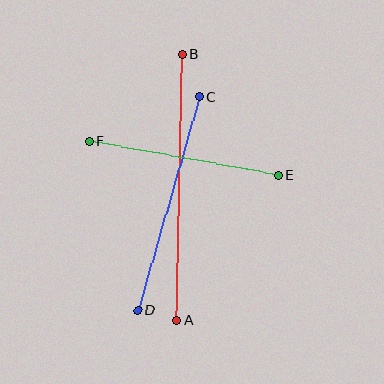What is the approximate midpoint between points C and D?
The midpoint is at approximately (169, 204) pixels.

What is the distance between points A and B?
The distance is approximately 266 pixels.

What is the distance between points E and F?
The distance is approximately 192 pixels.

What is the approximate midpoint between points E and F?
The midpoint is at approximately (184, 158) pixels.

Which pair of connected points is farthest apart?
Points A and B are farthest apart.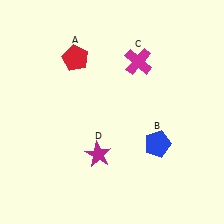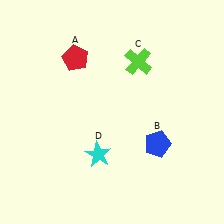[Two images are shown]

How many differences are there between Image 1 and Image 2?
There are 2 differences between the two images.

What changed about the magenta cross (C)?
In Image 1, C is magenta. In Image 2, it changed to lime.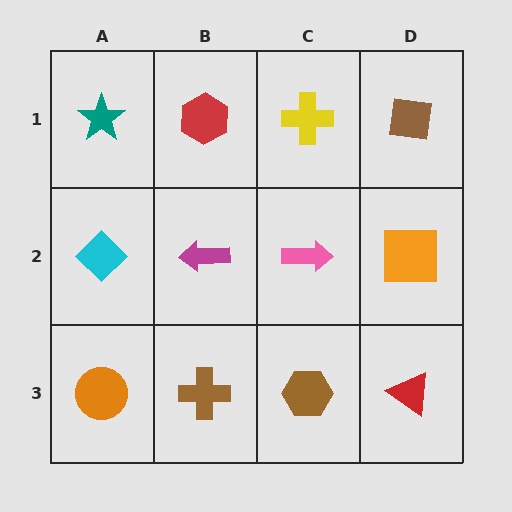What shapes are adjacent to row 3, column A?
A cyan diamond (row 2, column A), a brown cross (row 3, column B).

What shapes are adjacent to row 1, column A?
A cyan diamond (row 2, column A), a red hexagon (row 1, column B).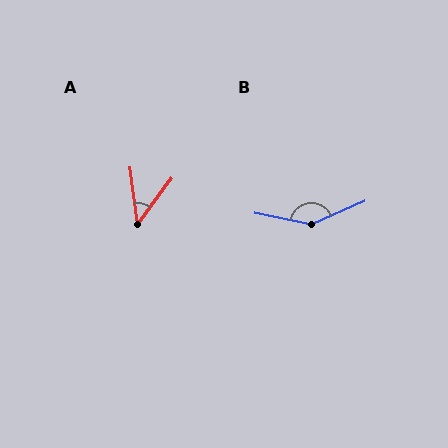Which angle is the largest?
B, at approximately 145 degrees.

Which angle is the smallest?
A, at approximately 44 degrees.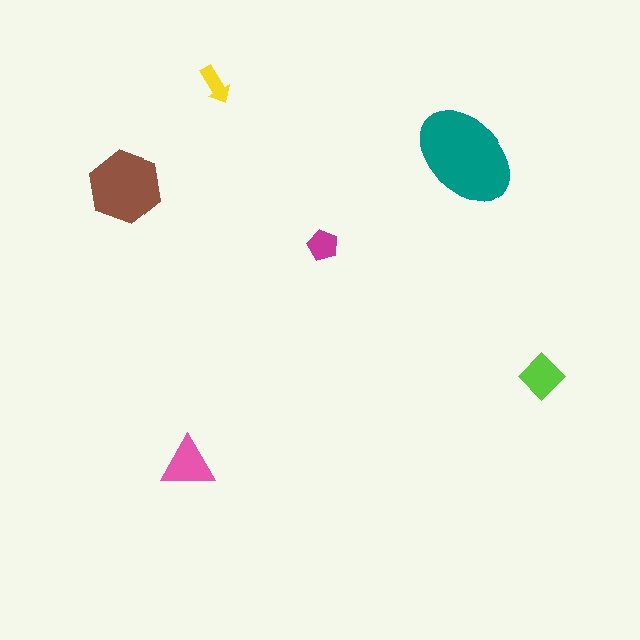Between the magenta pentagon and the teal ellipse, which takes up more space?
The teal ellipse.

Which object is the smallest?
The yellow arrow.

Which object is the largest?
The teal ellipse.